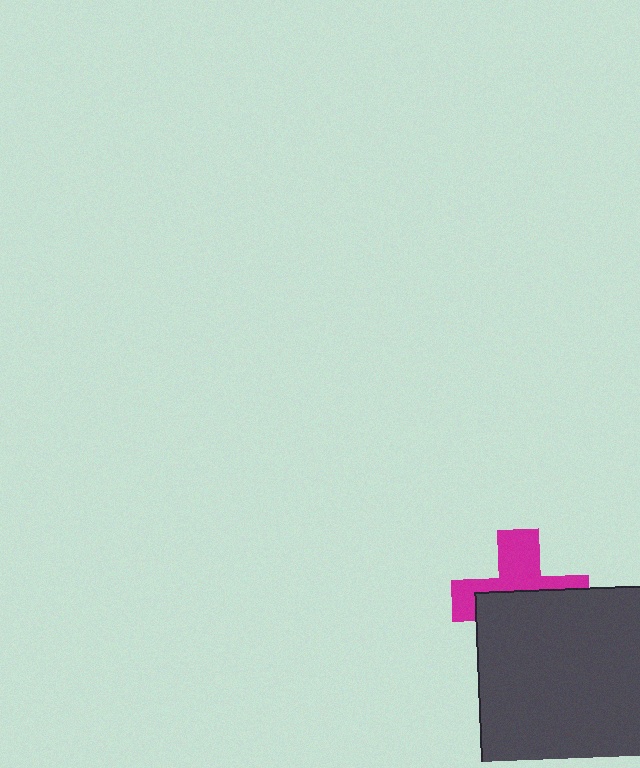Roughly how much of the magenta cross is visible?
A small part of it is visible (roughly 44%).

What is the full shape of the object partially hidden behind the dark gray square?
The partially hidden object is a magenta cross.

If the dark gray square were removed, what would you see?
You would see the complete magenta cross.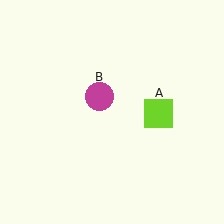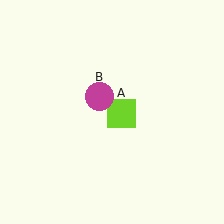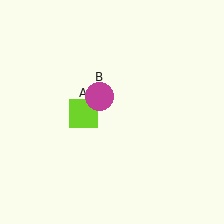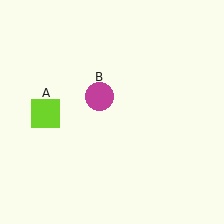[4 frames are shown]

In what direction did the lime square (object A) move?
The lime square (object A) moved left.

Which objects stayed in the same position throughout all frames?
Magenta circle (object B) remained stationary.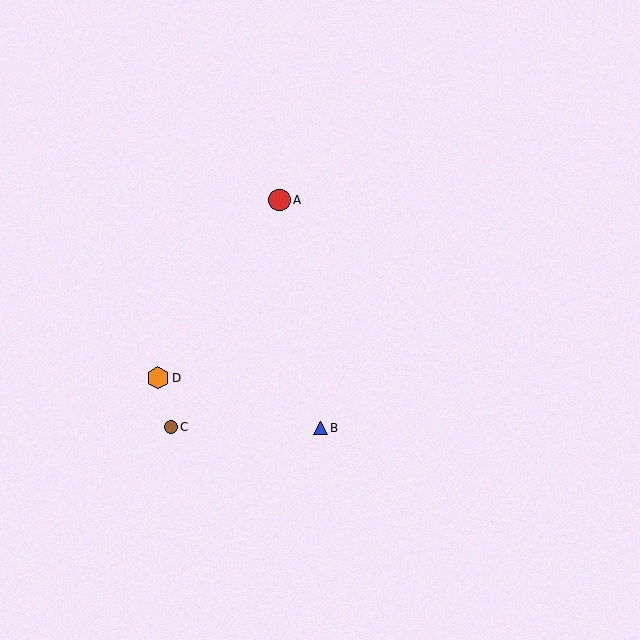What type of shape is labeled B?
Shape B is a blue triangle.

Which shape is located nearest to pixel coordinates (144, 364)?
The orange hexagon (labeled D) at (158, 378) is nearest to that location.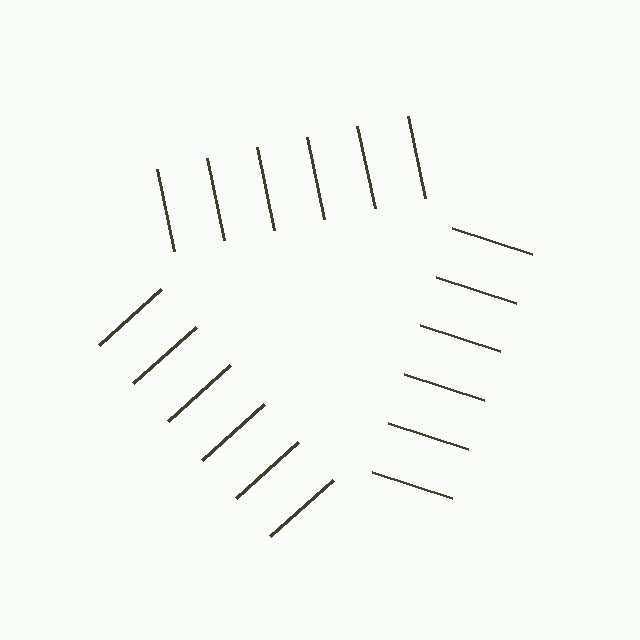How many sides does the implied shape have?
3 sides — the line-ends trace a triangle.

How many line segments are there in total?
18 — 6 along each of the 3 edges.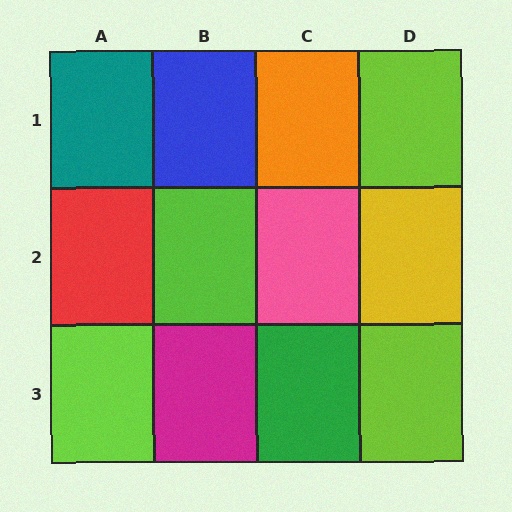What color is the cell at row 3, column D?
Lime.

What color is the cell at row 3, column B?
Magenta.